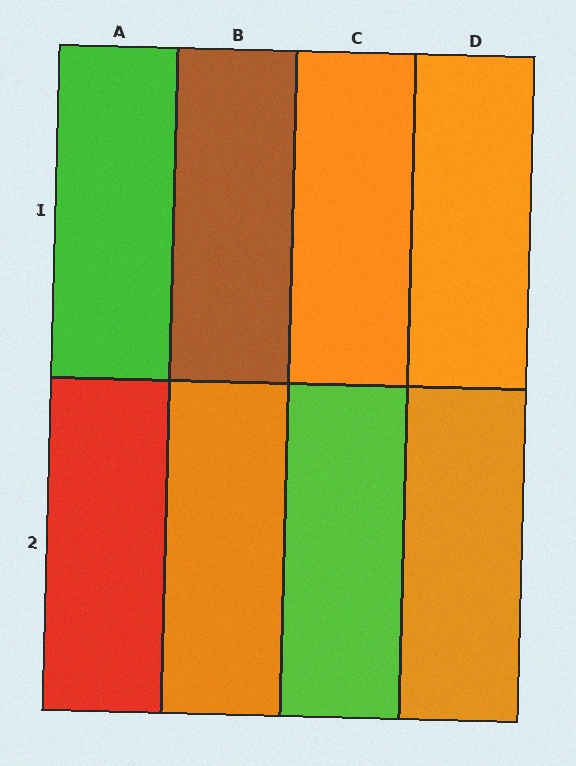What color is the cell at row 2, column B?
Orange.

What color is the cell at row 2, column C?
Lime.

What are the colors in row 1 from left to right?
Green, brown, orange, orange.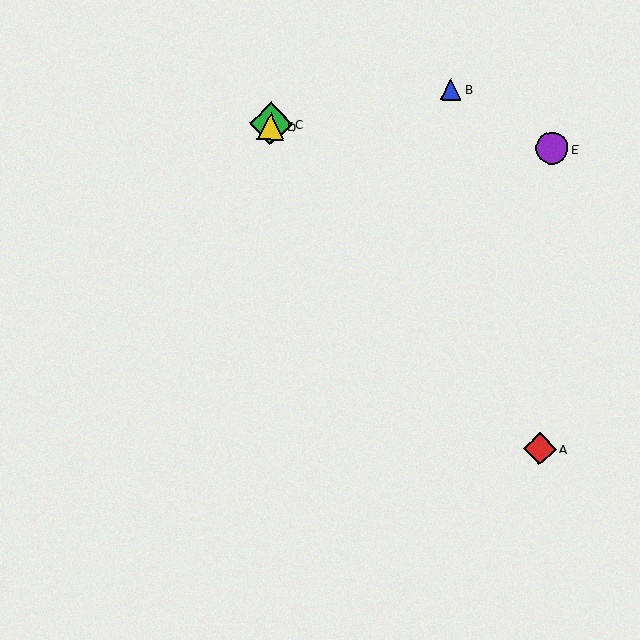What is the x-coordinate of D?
Object D is at x≈271.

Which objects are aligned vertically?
Objects C, D are aligned vertically.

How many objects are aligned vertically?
2 objects (C, D) are aligned vertically.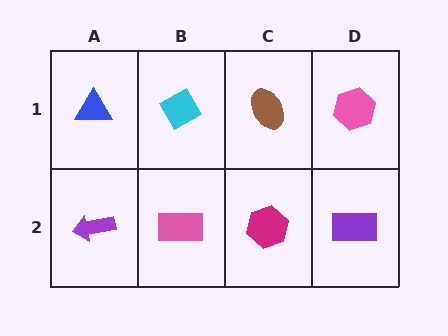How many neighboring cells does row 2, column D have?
2.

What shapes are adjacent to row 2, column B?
A cyan diamond (row 1, column B), a purple arrow (row 2, column A), a magenta hexagon (row 2, column C).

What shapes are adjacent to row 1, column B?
A pink rectangle (row 2, column B), a blue triangle (row 1, column A), a brown ellipse (row 1, column C).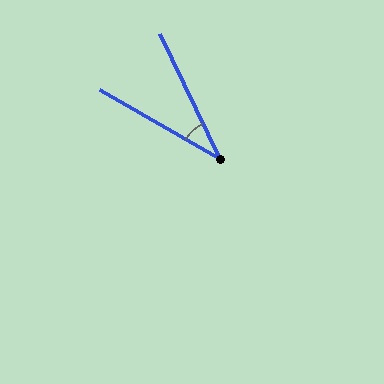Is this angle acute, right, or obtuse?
It is acute.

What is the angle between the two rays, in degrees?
Approximately 35 degrees.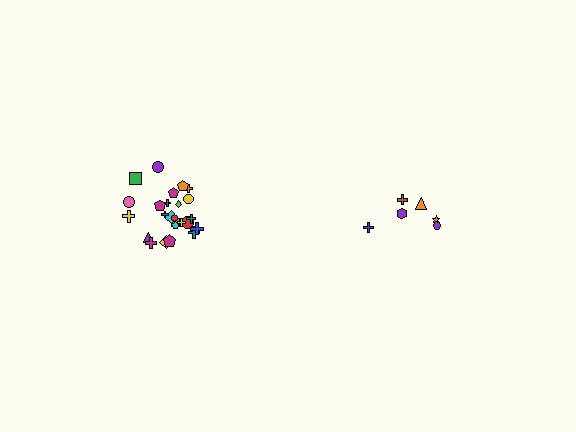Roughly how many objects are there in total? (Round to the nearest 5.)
Roughly 30 objects in total.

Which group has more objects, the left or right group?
The left group.